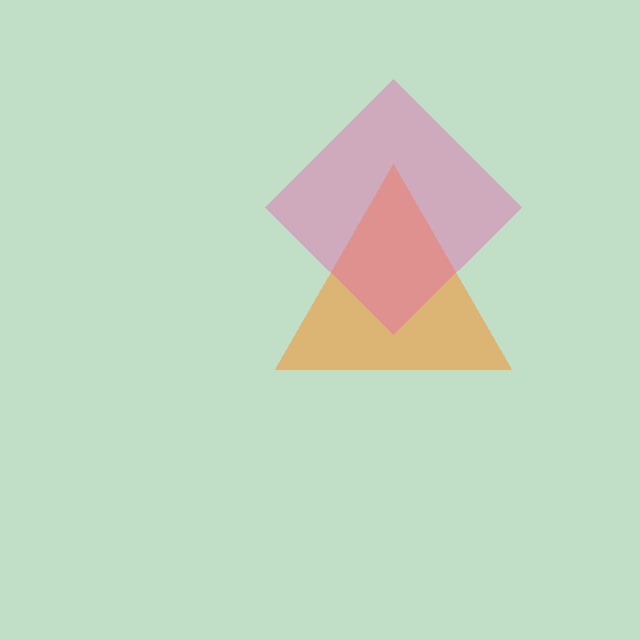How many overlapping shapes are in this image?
There are 2 overlapping shapes in the image.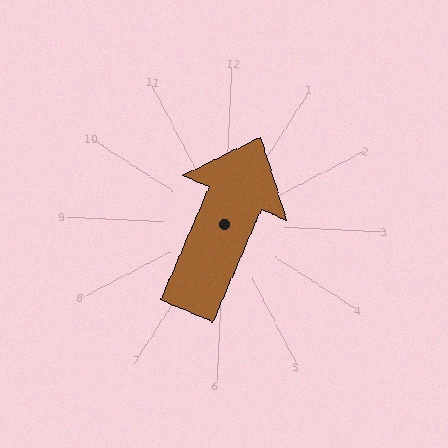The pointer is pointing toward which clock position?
Roughly 1 o'clock.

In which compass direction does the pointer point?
North.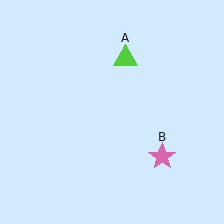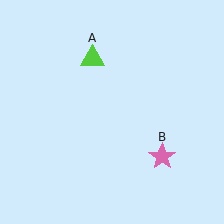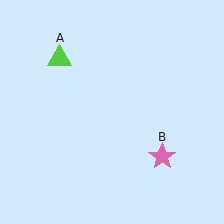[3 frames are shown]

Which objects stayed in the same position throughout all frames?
Pink star (object B) remained stationary.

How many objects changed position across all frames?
1 object changed position: lime triangle (object A).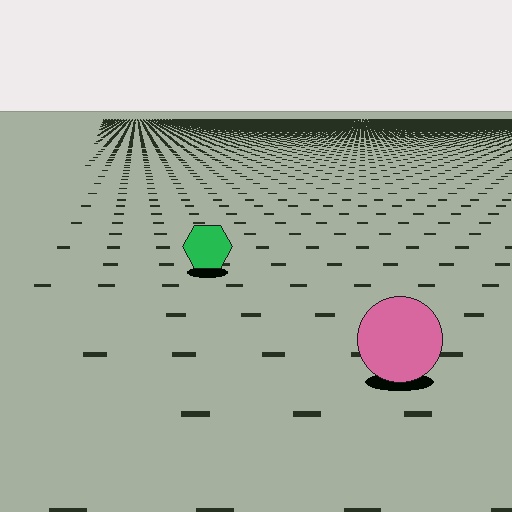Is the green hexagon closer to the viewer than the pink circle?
No. The pink circle is closer — you can tell from the texture gradient: the ground texture is coarser near it.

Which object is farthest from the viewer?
The green hexagon is farthest from the viewer. It appears smaller and the ground texture around it is denser.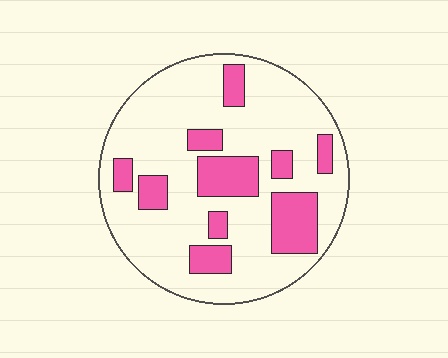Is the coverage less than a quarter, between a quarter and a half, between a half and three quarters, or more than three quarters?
Less than a quarter.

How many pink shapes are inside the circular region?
10.